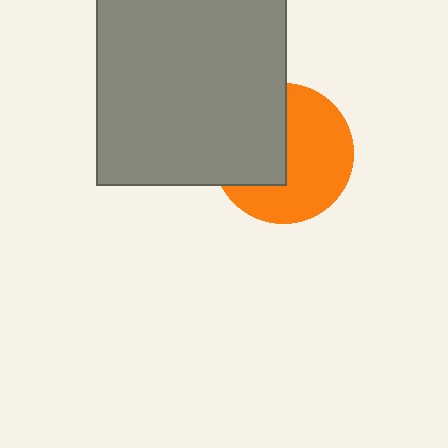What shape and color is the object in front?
The object in front is a gray square.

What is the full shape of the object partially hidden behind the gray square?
The partially hidden object is an orange circle.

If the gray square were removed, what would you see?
You would see the complete orange circle.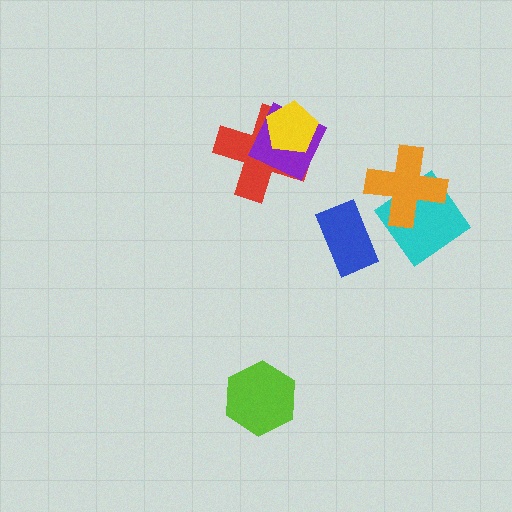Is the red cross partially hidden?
Yes, it is partially covered by another shape.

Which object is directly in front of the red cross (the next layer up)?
The purple diamond is directly in front of the red cross.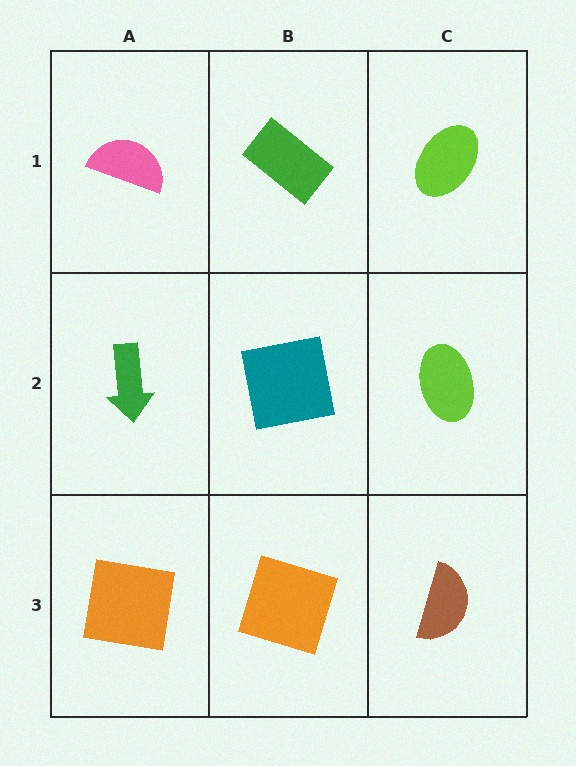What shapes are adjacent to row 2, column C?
A lime ellipse (row 1, column C), a brown semicircle (row 3, column C), a teal square (row 2, column B).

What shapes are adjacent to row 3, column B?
A teal square (row 2, column B), an orange square (row 3, column A), a brown semicircle (row 3, column C).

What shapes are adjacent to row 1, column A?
A green arrow (row 2, column A), a green rectangle (row 1, column B).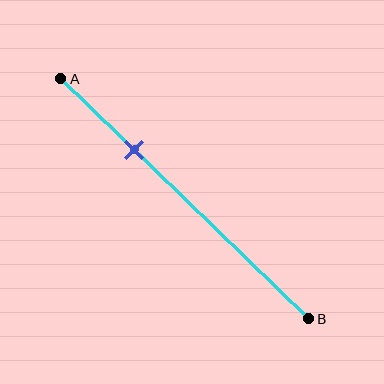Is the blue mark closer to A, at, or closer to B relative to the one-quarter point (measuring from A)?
The blue mark is closer to point B than the one-quarter point of segment AB.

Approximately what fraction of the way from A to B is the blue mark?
The blue mark is approximately 30% of the way from A to B.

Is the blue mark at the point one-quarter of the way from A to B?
No, the mark is at about 30% from A, not at the 25% one-quarter point.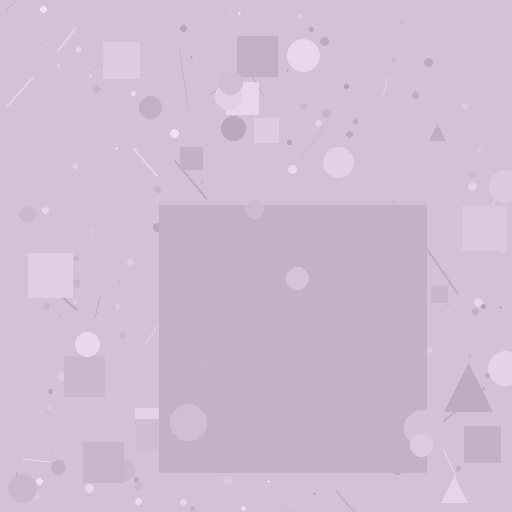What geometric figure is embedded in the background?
A square is embedded in the background.